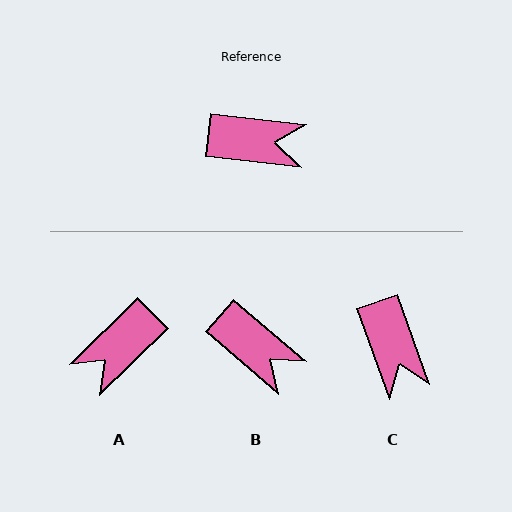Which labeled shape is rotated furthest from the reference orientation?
A, about 129 degrees away.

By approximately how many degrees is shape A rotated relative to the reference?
Approximately 129 degrees clockwise.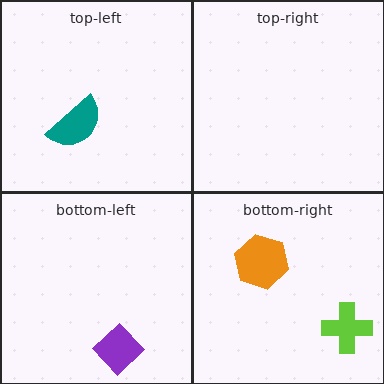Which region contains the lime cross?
The bottom-right region.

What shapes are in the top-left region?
The teal semicircle.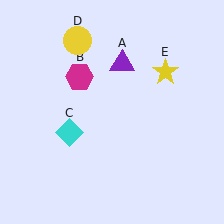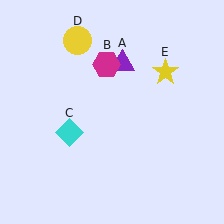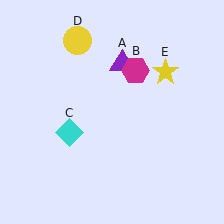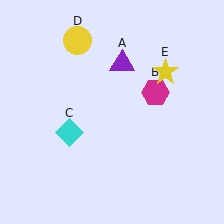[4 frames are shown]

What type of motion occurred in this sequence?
The magenta hexagon (object B) rotated clockwise around the center of the scene.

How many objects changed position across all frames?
1 object changed position: magenta hexagon (object B).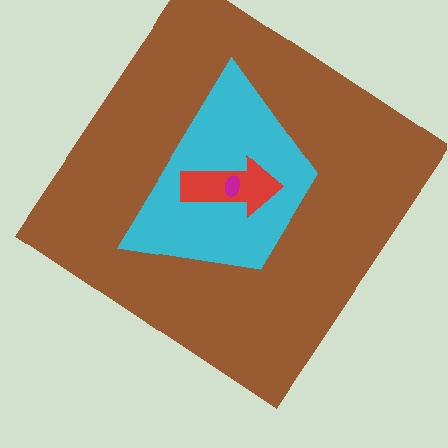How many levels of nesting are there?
4.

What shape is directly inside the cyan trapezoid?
The red arrow.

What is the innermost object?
The magenta ellipse.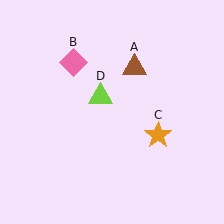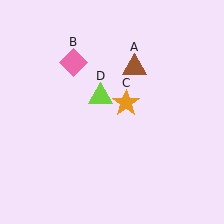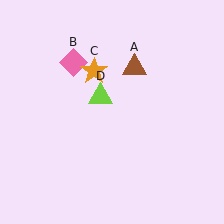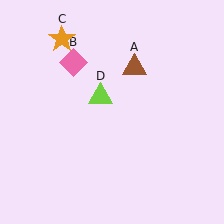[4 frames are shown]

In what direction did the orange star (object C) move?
The orange star (object C) moved up and to the left.